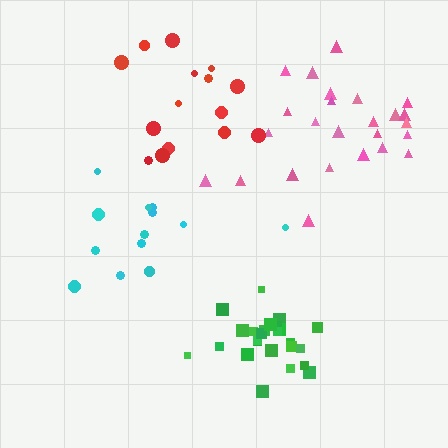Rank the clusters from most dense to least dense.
green, red, pink, cyan.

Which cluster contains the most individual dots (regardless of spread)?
Green (25).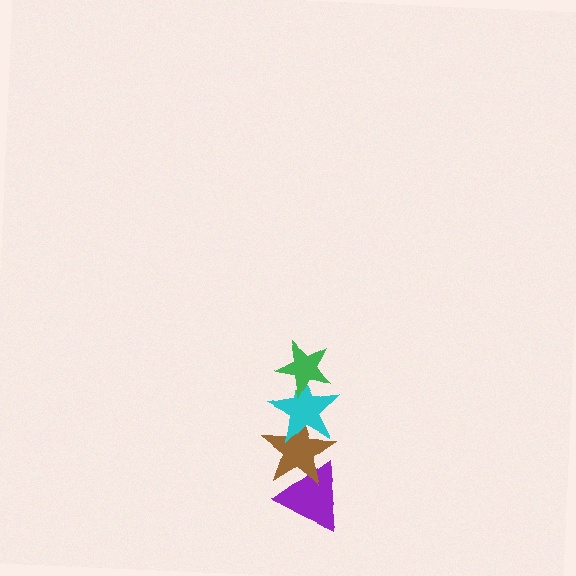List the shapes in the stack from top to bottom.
From top to bottom: the green star, the cyan star, the brown star, the purple triangle.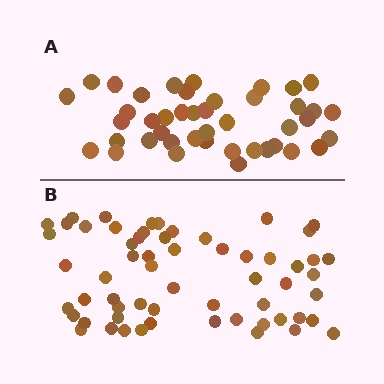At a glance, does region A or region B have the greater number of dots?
Region B (the bottom region) has more dots.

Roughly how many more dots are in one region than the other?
Region B has approximately 15 more dots than region A.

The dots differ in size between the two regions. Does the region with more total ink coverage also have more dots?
No. Region A has more total ink coverage because its dots are larger, but region B actually contains more individual dots. Total area can be misleading — the number of items is what matters here.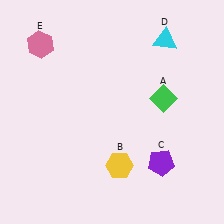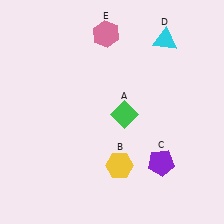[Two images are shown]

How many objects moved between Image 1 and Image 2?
2 objects moved between the two images.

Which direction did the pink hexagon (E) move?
The pink hexagon (E) moved right.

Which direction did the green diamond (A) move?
The green diamond (A) moved left.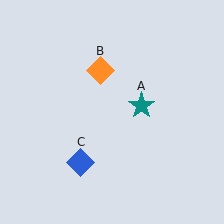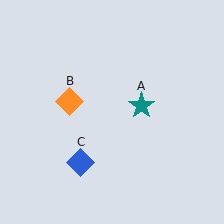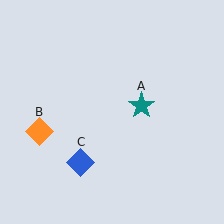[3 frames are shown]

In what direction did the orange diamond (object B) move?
The orange diamond (object B) moved down and to the left.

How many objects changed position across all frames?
1 object changed position: orange diamond (object B).